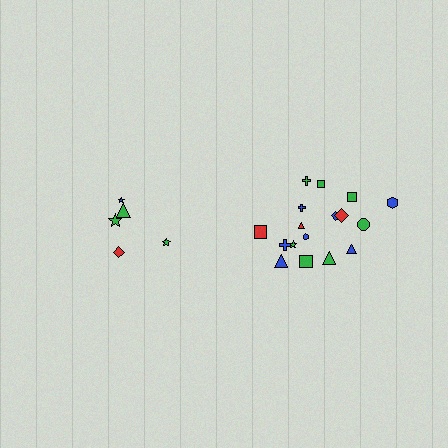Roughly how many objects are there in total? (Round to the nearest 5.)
Roughly 25 objects in total.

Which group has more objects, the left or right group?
The right group.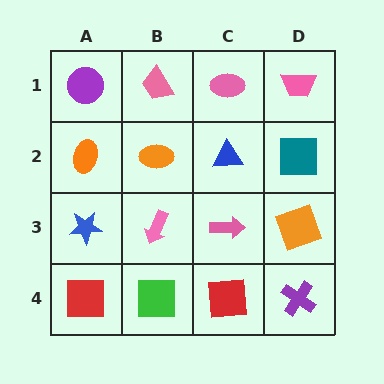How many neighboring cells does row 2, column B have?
4.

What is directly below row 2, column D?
An orange square.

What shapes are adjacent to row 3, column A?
An orange ellipse (row 2, column A), a red square (row 4, column A), a pink arrow (row 3, column B).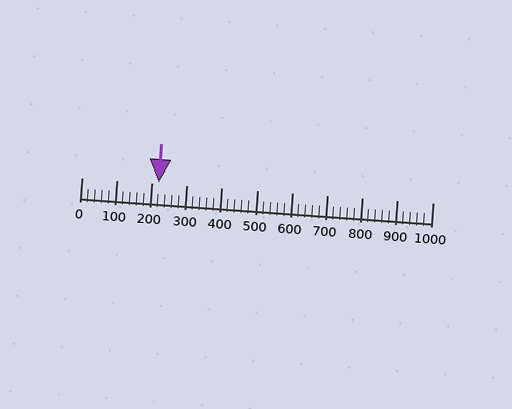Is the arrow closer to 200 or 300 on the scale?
The arrow is closer to 200.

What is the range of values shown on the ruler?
The ruler shows values from 0 to 1000.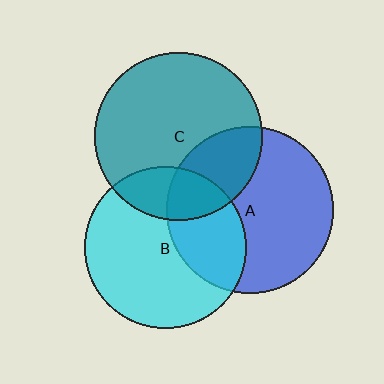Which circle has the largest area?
Circle C (teal).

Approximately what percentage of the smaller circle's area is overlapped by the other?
Approximately 35%.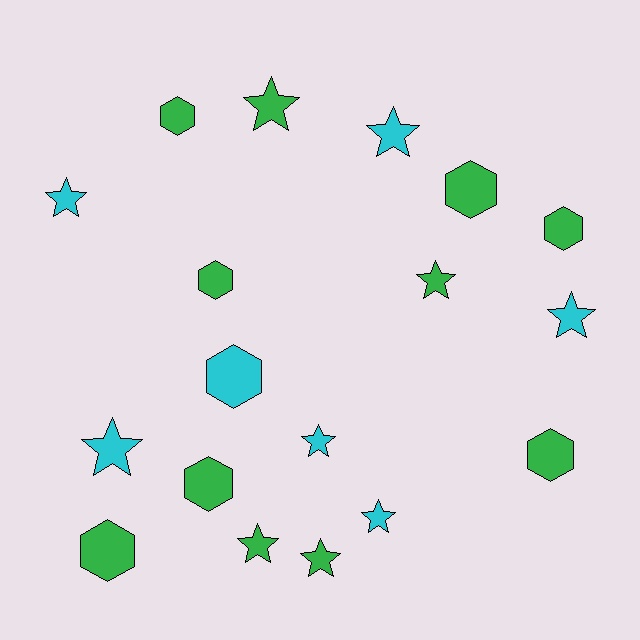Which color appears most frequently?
Green, with 11 objects.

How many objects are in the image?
There are 18 objects.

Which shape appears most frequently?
Star, with 10 objects.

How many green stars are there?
There are 4 green stars.